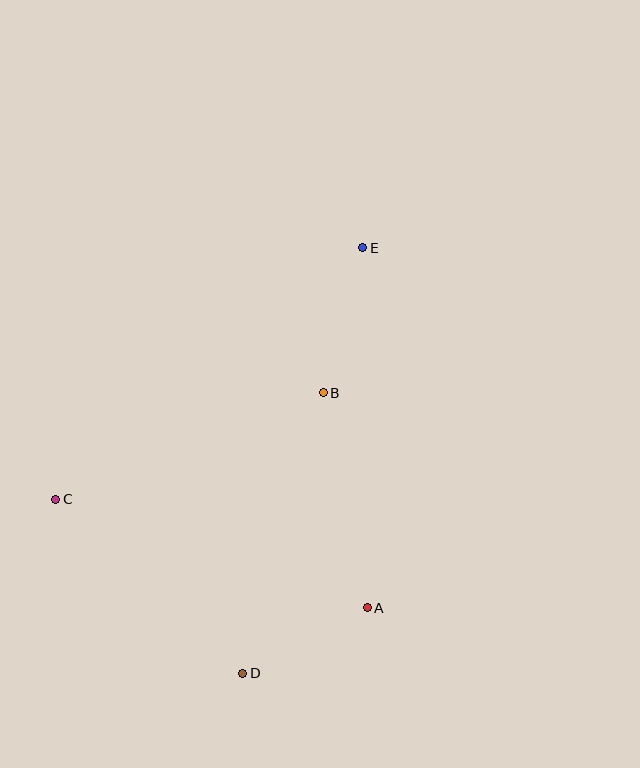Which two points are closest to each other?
Points A and D are closest to each other.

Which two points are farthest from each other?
Points D and E are farthest from each other.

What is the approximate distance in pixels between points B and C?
The distance between B and C is approximately 288 pixels.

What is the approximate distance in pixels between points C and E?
The distance between C and E is approximately 397 pixels.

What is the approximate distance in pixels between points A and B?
The distance between A and B is approximately 220 pixels.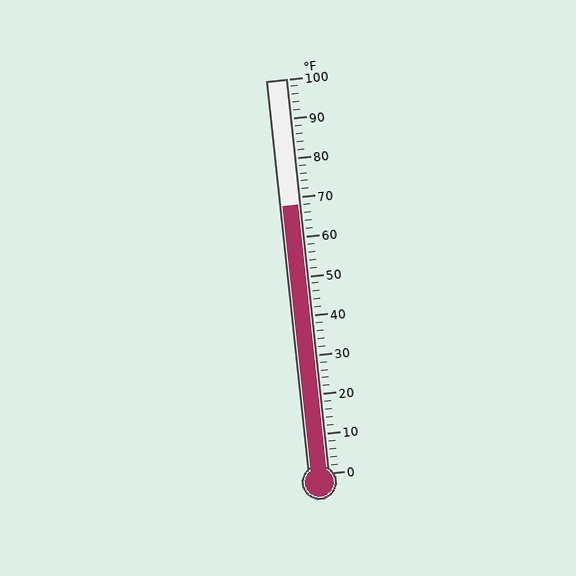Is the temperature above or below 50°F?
The temperature is above 50°F.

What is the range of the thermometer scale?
The thermometer scale ranges from 0°F to 100°F.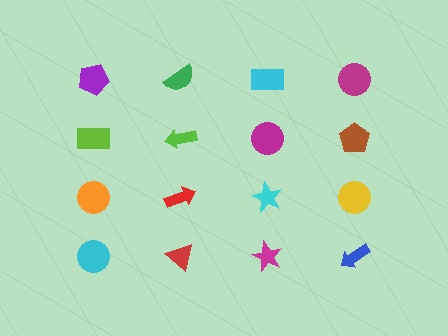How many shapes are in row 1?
4 shapes.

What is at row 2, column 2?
A lime arrow.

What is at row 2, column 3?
A magenta circle.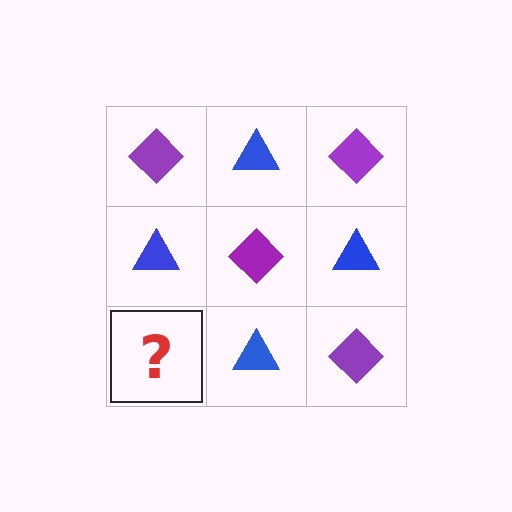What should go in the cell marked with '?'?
The missing cell should contain a purple diamond.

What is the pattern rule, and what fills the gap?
The rule is that it alternates purple diamond and blue triangle in a checkerboard pattern. The gap should be filled with a purple diamond.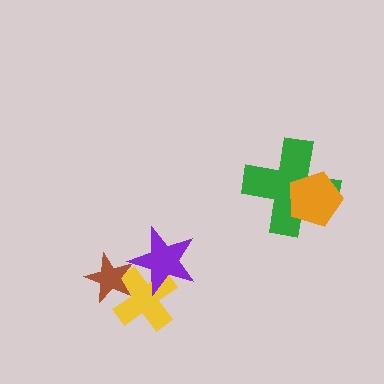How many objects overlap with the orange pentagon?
1 object overlaps with the orange pentagon.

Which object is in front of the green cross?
The orange pentagon is in front of the green cross.